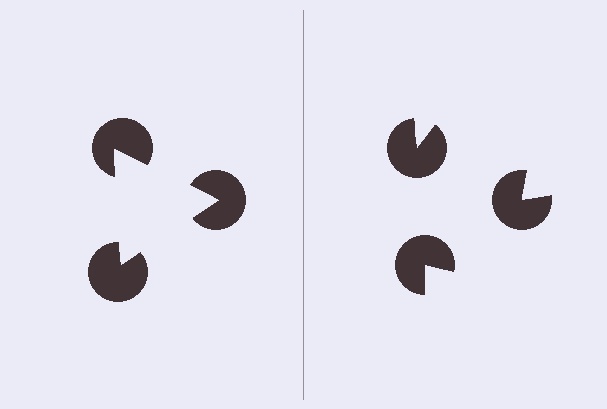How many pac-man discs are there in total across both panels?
6 — 3 on each side.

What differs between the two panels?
The pac-man discs are positioned identically on both sides; only the wedge orientations differ. On the left they align to a triangle; on the right they are misaligned.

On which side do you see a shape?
An illusory triangle appears on the left side. On the right side the wedge cuts are rotated, so no coherent shape forms.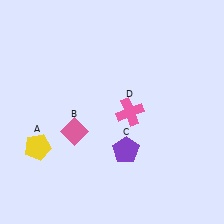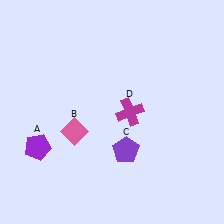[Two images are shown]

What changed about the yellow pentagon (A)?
In Image 1, A is yellow. In Image 2, it changed to purple.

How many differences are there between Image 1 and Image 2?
There are 2 differences between the two images.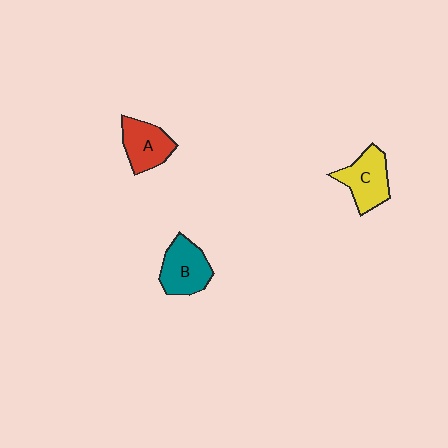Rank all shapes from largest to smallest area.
From largest to smallest: B (teal), C (yellow), A (red).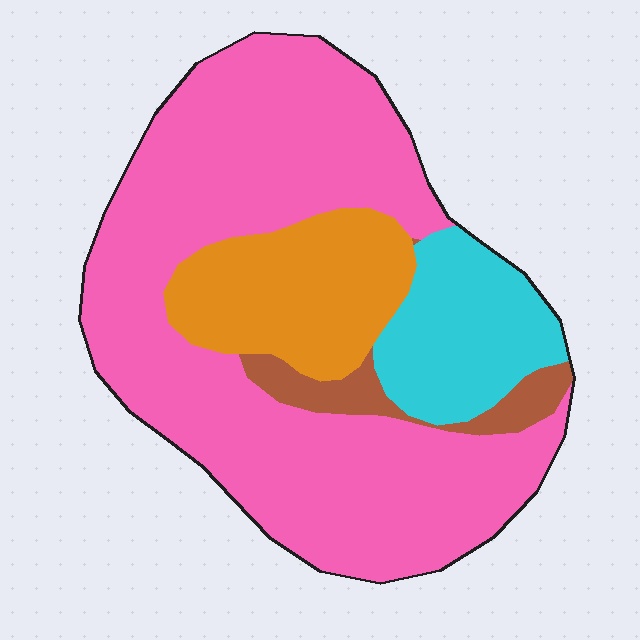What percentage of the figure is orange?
Orange covers about 15% of the figure.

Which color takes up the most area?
Pink, at roughly 65%.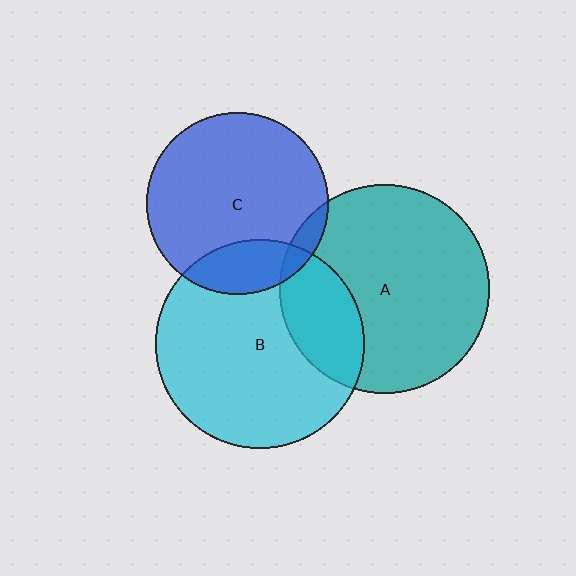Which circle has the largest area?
Circle A (teal).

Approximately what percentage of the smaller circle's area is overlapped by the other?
Approximately 20%.